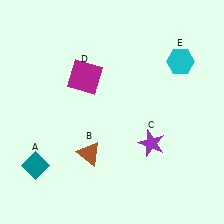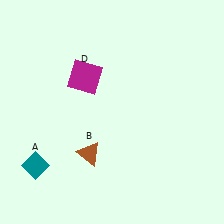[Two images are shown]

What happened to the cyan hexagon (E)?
The cyan hexagon (E) was removed in Image 2. It was in the top-right area of Image 1.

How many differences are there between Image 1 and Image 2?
There are 2 differences between the two images.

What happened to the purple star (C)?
The purple star (C) was removed in Image 2. It was in the bottom-right area of Image 1.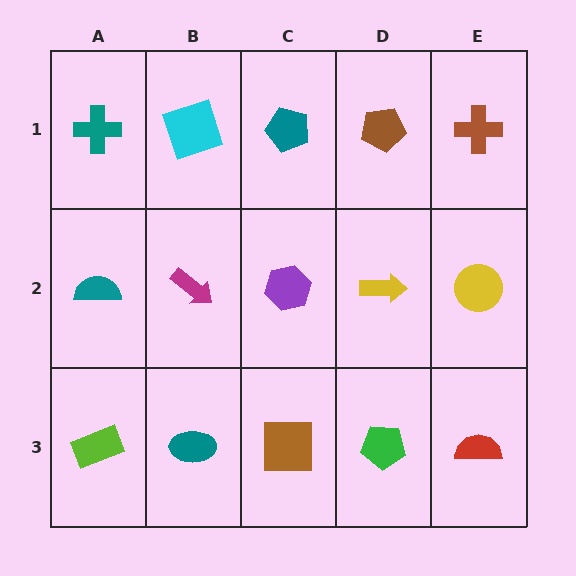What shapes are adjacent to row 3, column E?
A yellow circle (row 2, column E), a green pentagon (row 3, column D).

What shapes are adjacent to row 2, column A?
A teal cross (row 1, column A), a lime rectangle (row 3, column A), a magenta arrow (row 2, column B).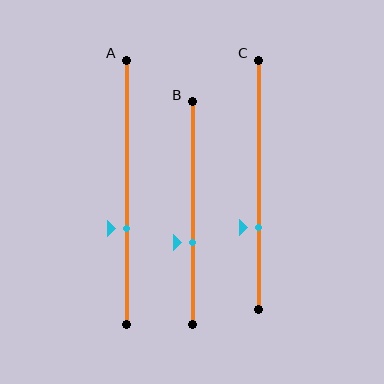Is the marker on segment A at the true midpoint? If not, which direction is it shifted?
No, the marker on segment A is shifted downward by about 14% of the segment length.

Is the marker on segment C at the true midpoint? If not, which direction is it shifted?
No, the marker on segment C is shifted downward by about 17% of the segment length.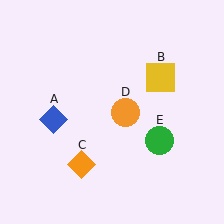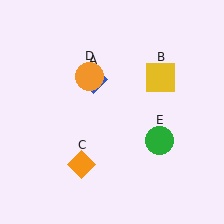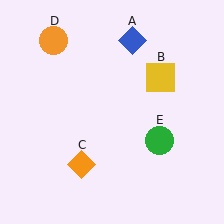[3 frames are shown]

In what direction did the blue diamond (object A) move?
The blue diamond (object A) moved up and to the right.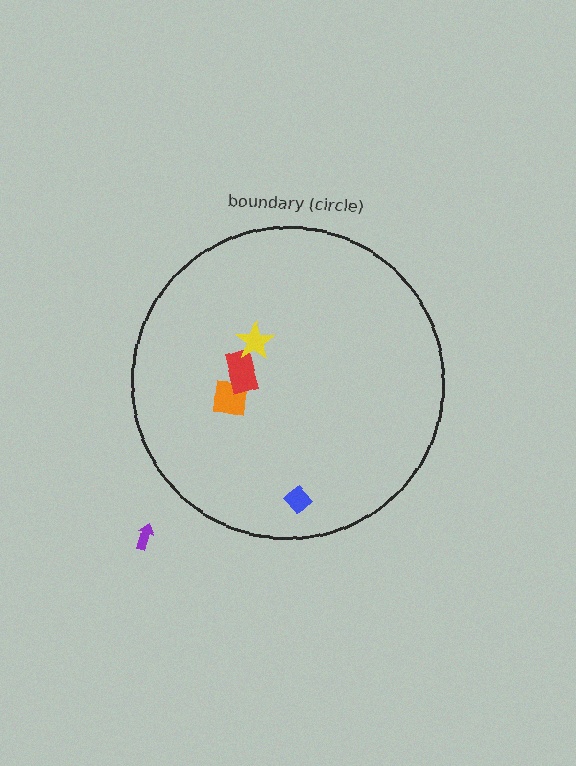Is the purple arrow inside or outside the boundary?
Outside.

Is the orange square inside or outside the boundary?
Inside.